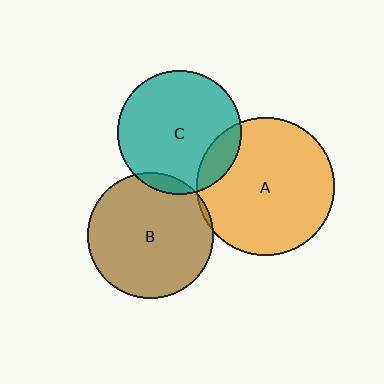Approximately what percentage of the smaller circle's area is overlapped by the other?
Approximately 15%.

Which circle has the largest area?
Circle A (orange).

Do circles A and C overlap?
Yes.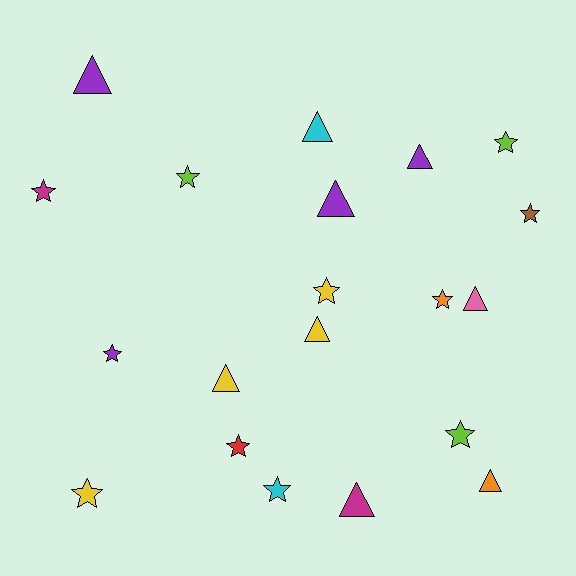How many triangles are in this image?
There are 9 triangles.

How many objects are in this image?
There are 20 objects.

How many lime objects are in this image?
There are 3 lime objects.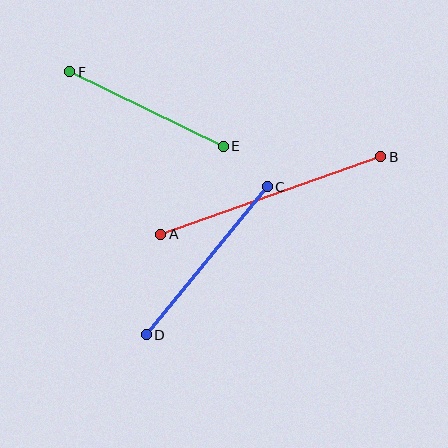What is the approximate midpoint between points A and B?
The midpoint is at approximately (271, 195) pixels.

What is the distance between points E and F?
The distance is approximately 171 pixels.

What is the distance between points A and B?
The distance is approximately 233 pixels.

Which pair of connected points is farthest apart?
Points A and B are farthest apart.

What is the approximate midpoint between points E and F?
The midpoint is at approximately (146, 109) pixels.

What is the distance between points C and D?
The distance is approximately 191 pixels.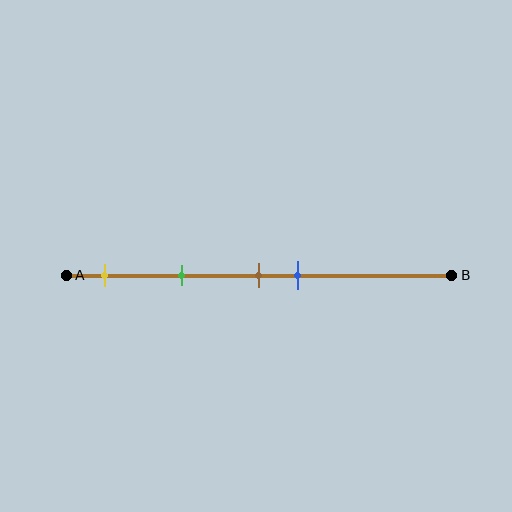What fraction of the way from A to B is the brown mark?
The brown mark is approximately 50% (0.5) of the way from A to B.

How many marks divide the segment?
There are 4 marks dividing the segment.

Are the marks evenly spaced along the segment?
No, the marks are not evenly spaced.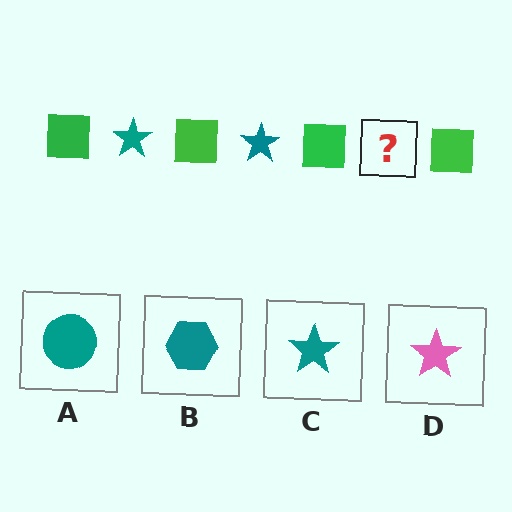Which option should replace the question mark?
Option C.